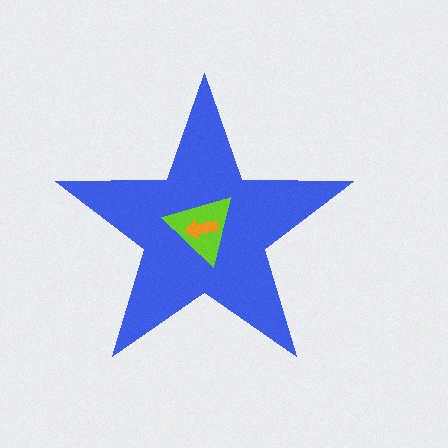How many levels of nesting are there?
3.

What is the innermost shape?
The orange arrow.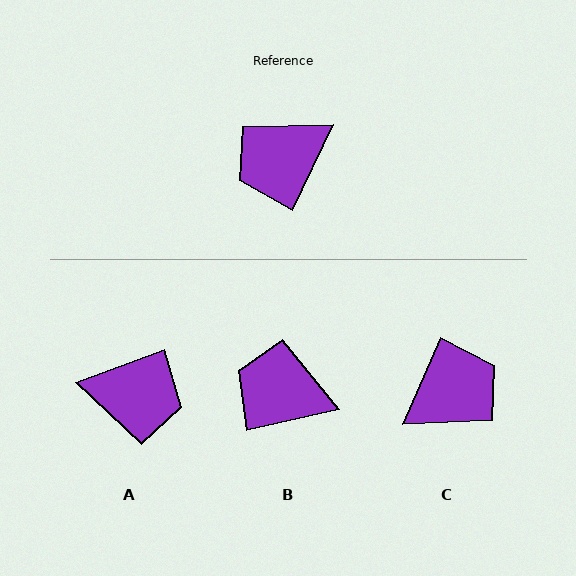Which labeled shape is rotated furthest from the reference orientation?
C, about 178 degrees away.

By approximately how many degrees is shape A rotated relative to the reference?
Approximately 136 degrees counter-clockwise.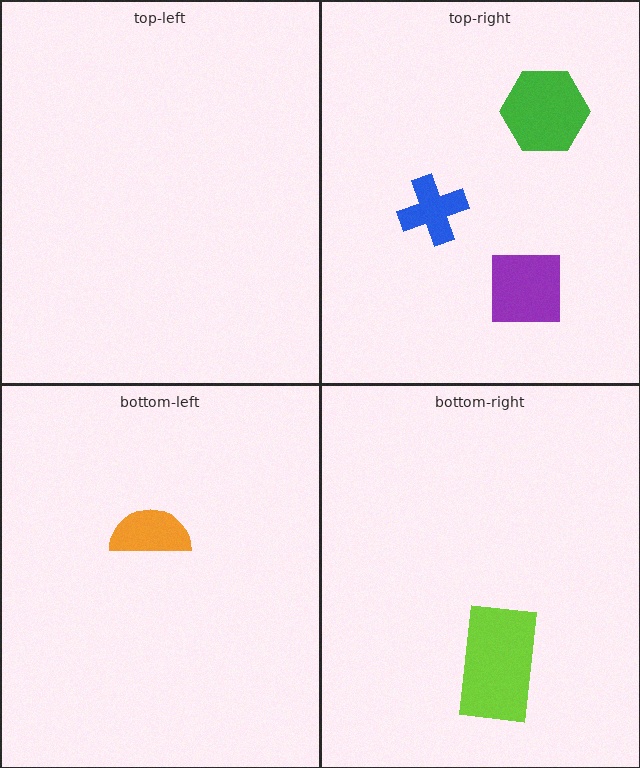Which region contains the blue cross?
The top-right region.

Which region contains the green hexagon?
The top-right region.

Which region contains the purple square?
The top-right region.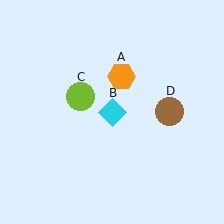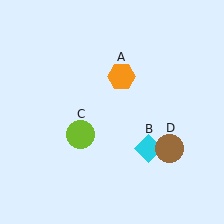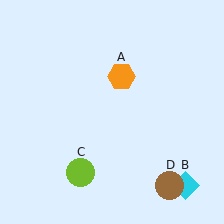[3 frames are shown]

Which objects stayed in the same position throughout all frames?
Orange hexagon (object A) remained stationary.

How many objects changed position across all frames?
3 objects changed position: cyan diamond (object B), lime circle (object C), brown circle (object D).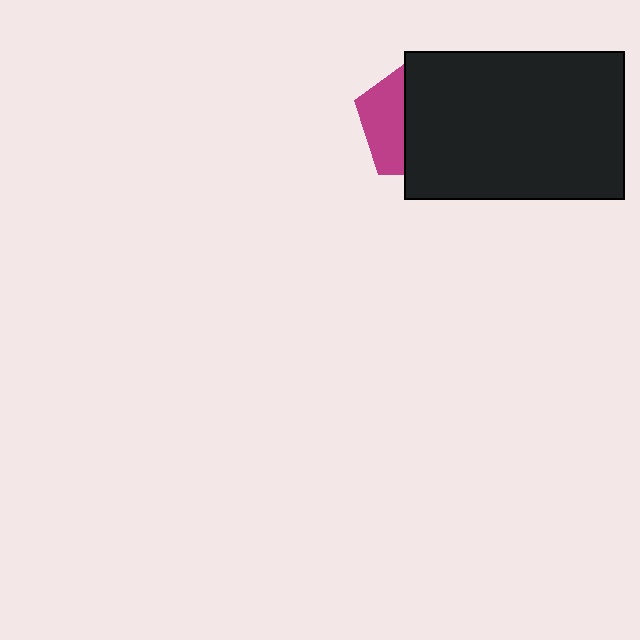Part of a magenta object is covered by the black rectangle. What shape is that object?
It is a pentagon.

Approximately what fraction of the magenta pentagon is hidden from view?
Roughly 65% of the magenta pentagon is hidden behind the black rectangle.